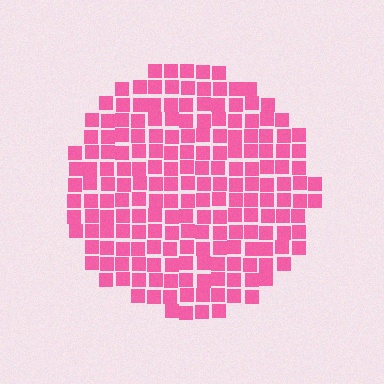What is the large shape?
The large shape is a circle.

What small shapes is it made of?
It is made of small squares.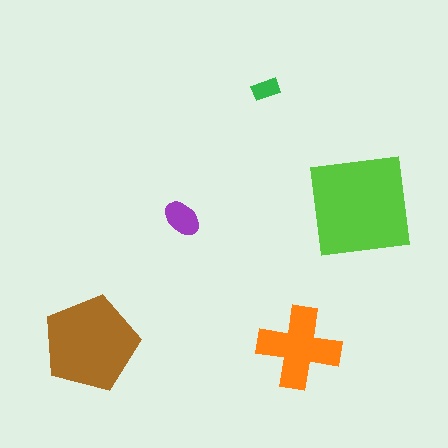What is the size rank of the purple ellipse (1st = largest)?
4th.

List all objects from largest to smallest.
The lime square, the brown pentagon, the orange cross, the purple ellipse, the green rectangle.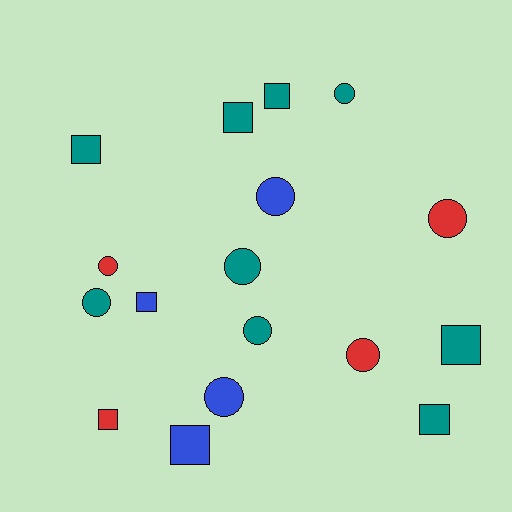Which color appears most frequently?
Teal, with 9 objects.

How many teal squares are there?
There are 5 teal squares.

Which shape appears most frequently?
Circle, with 9 objects.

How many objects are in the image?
There are 17 objects.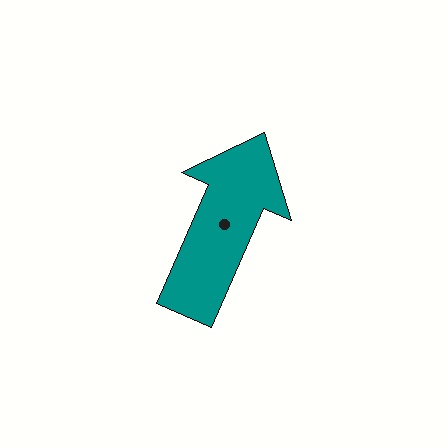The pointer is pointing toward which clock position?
Roughly 1 o'clock.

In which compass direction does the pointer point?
Northeast.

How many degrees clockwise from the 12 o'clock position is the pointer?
Approximately 24 degrees.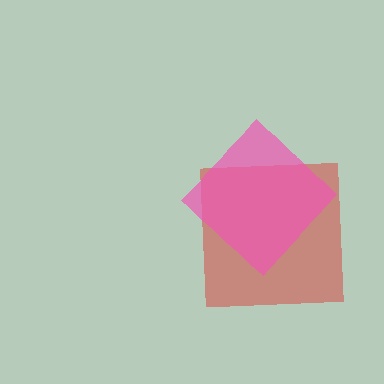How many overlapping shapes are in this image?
There are 2 overlapping shapes in the image.